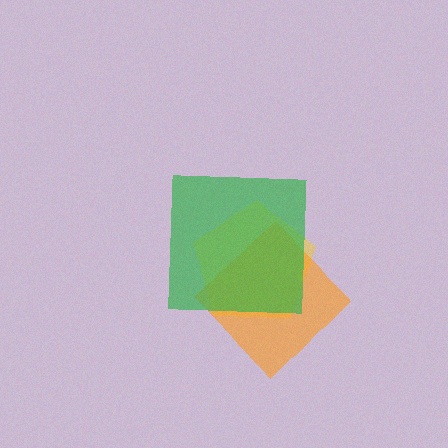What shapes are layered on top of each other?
The layered shapes are: a yellow pentagon, an orange diamond, a green square.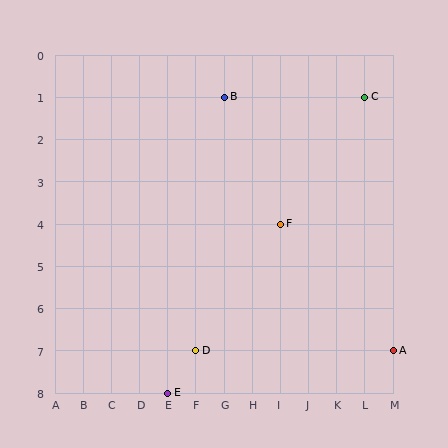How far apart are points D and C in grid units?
Points D and C are 6 columns and 6 rows apart (about 8.5 grid units diagonally).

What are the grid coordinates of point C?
Point C is at grid coordinates (L, 1).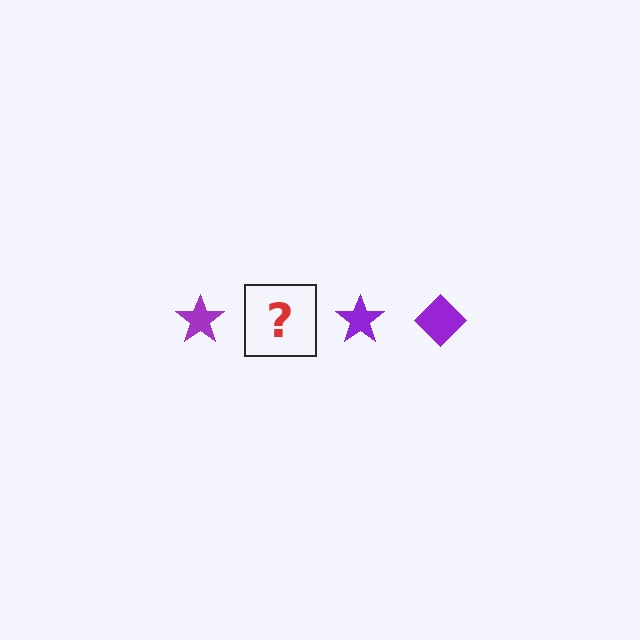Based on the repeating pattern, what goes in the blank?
The blank should be a purple diamond.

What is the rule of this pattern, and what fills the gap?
The rule is that the pattern cycles through star, diamond shapes in purple. The gap should be filled with a purple diamond.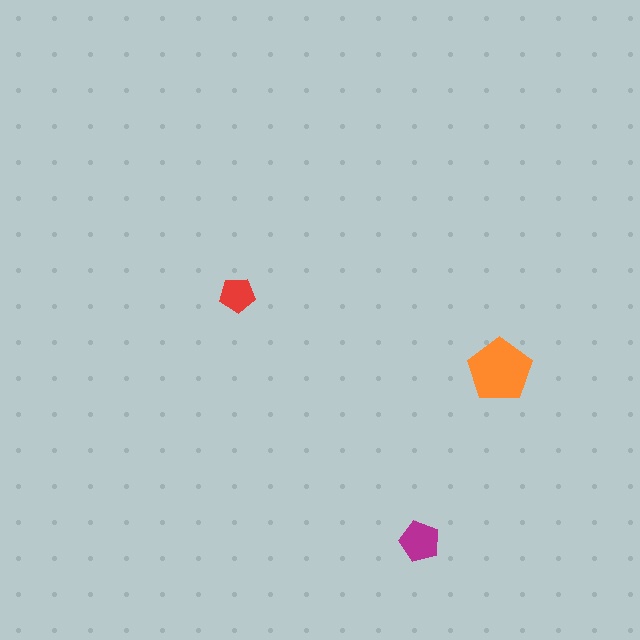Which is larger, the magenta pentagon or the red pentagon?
The magenta one.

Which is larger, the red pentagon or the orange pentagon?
The orange one.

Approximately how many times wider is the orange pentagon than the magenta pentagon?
About 1.5 times wider.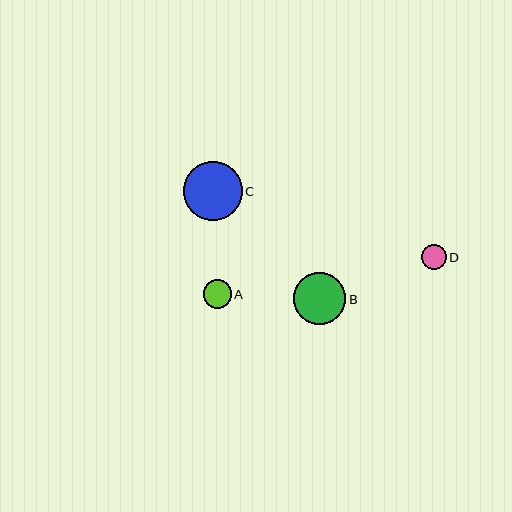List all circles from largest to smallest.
From largest to smallest: C, B, A, D.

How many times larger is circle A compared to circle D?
Circle A is approximately 1.1 times the size of circle D.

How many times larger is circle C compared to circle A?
Circle C is approximately 2.1 times the size of circle A.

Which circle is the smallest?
Circle D is the smallest with a size of approximately 25 pixels.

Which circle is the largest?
Circle C is the largest with a size of approximately 58 pixels.